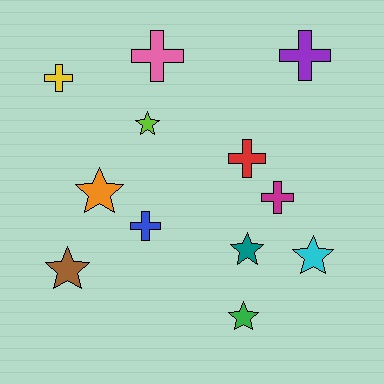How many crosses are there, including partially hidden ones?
There are 6 crosses.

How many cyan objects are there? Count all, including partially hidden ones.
There is 1 cyan object.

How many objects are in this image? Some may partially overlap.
There are 12 objects.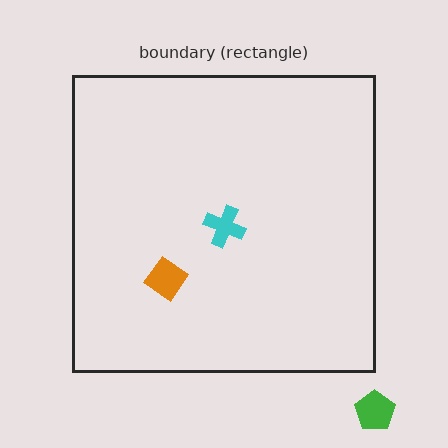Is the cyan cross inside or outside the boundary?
Inside.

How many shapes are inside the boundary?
2 inside, 1 outside.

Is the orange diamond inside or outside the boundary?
Inside.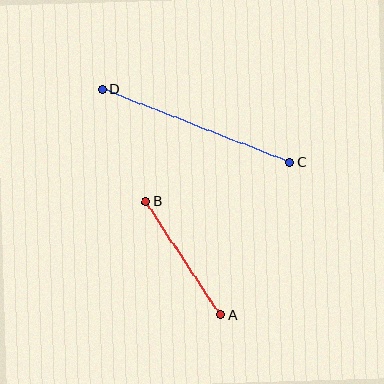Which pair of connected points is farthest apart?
Points C and D are farthest apart.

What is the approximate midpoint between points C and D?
The midpoint is at approximately (196, 126) pixels.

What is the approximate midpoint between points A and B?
The midpoint is at approximately (183, 258) pixels.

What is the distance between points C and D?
The distance is approximately 201 pixels.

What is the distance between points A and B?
The distance is approximately 136 pixels.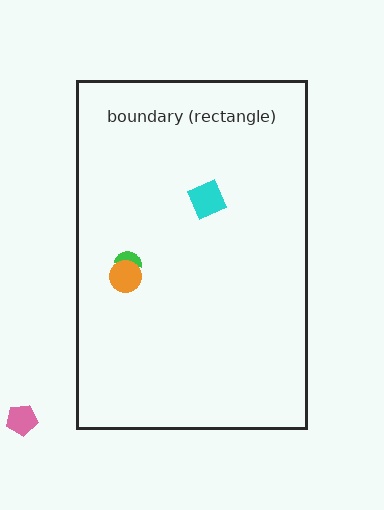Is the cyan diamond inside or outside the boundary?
Inside.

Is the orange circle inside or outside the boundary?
Inside.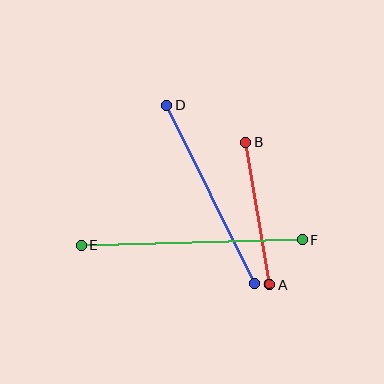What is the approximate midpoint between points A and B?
The midpoint is at approximately (258, 213) pixels.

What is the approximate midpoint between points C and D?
The midpoint is at approximately (211, 195) pixels.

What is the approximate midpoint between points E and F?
The midpoint is at approximately (192, 242) pixels.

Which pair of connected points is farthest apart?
Points E and F are farthest apart.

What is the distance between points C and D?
The distance is approximately 199 pixels.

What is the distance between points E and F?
The distance is approximately 221 pixels.